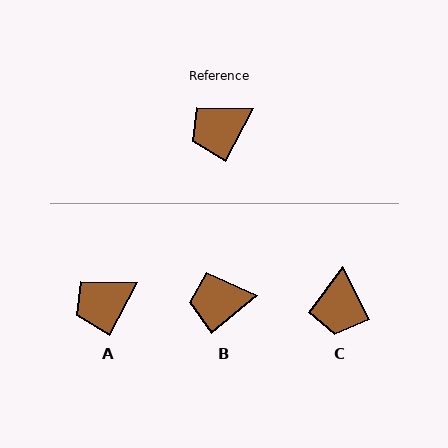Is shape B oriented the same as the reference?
No, it is off by about 23 degrees.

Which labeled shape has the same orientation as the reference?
A.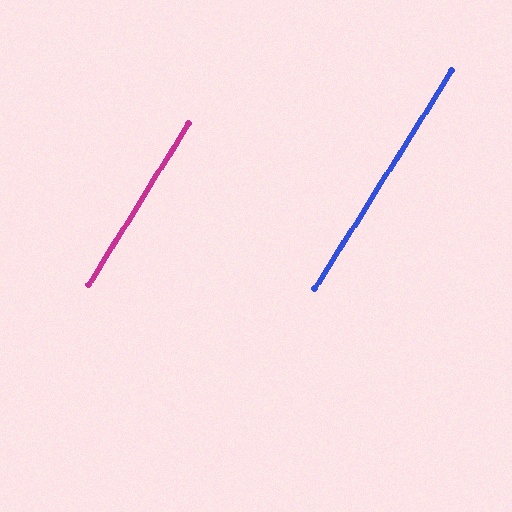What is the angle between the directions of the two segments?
Approximately 1 degree.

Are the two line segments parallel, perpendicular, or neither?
Parallel — their directions differ by only 0.5°.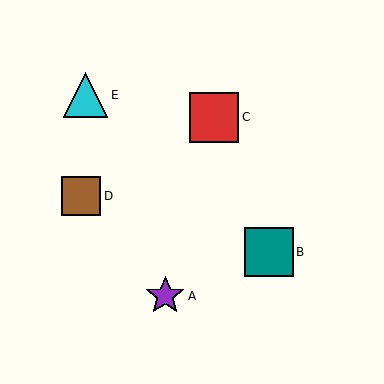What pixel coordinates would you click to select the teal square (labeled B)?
Click at (269, 252) to select the teal square B.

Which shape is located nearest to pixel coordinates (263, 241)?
The teal square (labeled B) at (269, 252) is nearest to that location.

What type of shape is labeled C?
Shape C is a red square.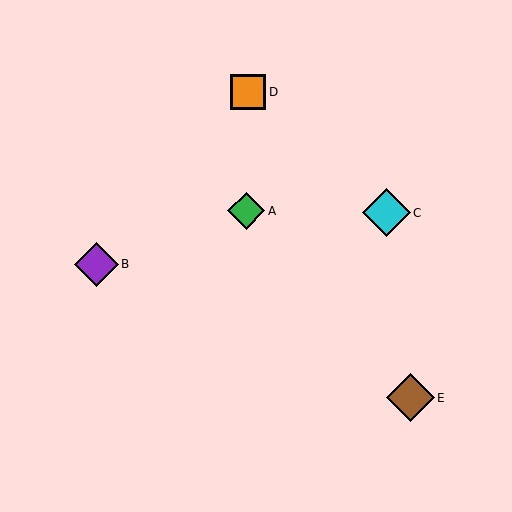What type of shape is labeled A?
Shape A is a green diamond.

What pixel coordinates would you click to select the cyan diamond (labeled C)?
Click at (386, 213) to select the cyan diamond C.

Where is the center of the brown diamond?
The center of the brown diamond is at (411, 398).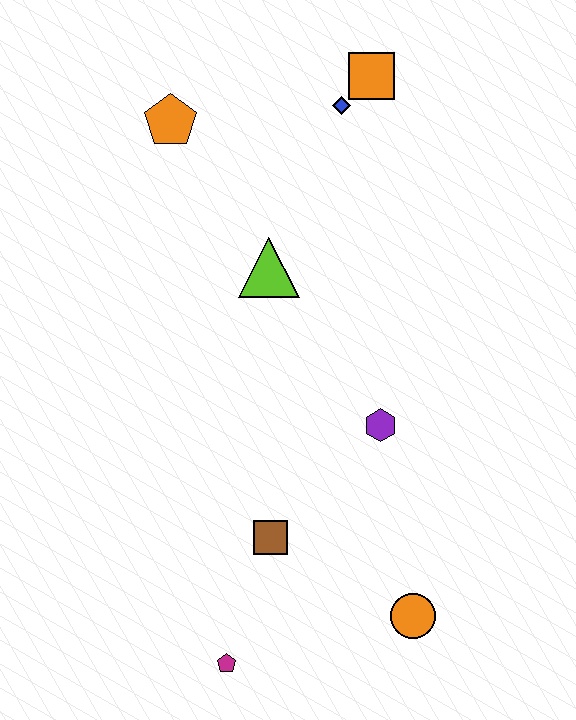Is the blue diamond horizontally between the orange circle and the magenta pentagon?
Yes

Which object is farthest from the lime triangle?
The magenta pentagon is farthest from the lime triangle.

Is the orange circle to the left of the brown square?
No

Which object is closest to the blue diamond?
The orange square is closest to the blue diamond.